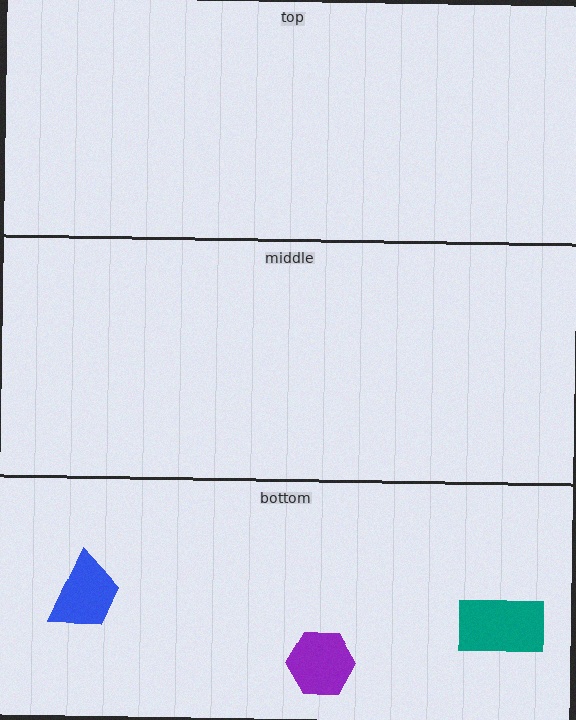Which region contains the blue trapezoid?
The bottom region.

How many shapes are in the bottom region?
3.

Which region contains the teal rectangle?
The bottom region.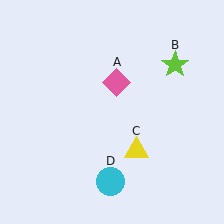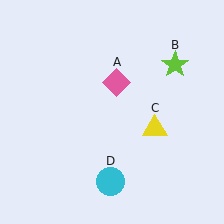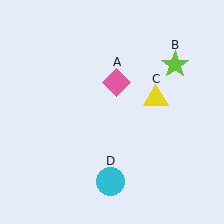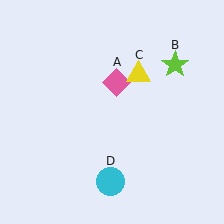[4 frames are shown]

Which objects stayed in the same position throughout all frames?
Pink diamond (object A) and lime star (object B) and cyan circle (object D) remained stationary.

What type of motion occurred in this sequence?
The yellow triangle (object C) rotated counterclockwise around the center of the scene.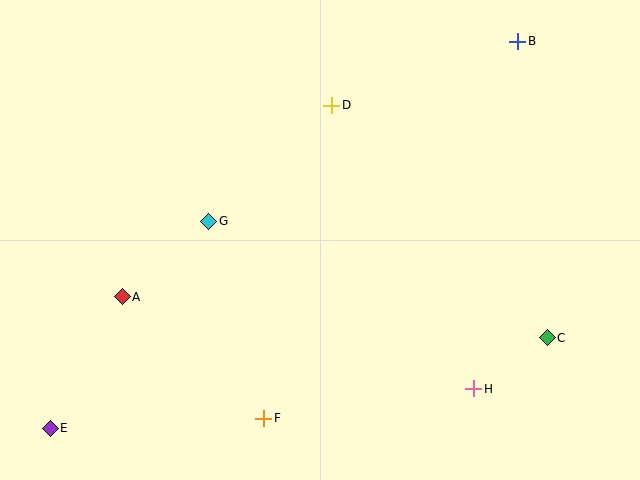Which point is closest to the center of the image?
Point G at (208, 221) is closest to the center.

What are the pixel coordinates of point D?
Point D is at (332, 105).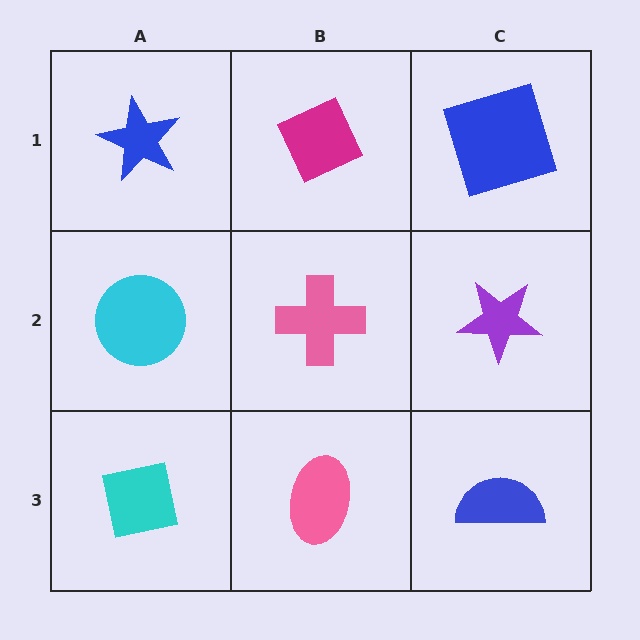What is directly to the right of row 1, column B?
A blue square.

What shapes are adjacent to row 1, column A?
A cyan circle (row 2, column A), a magenta diamond (row 1, column B).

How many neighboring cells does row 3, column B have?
3.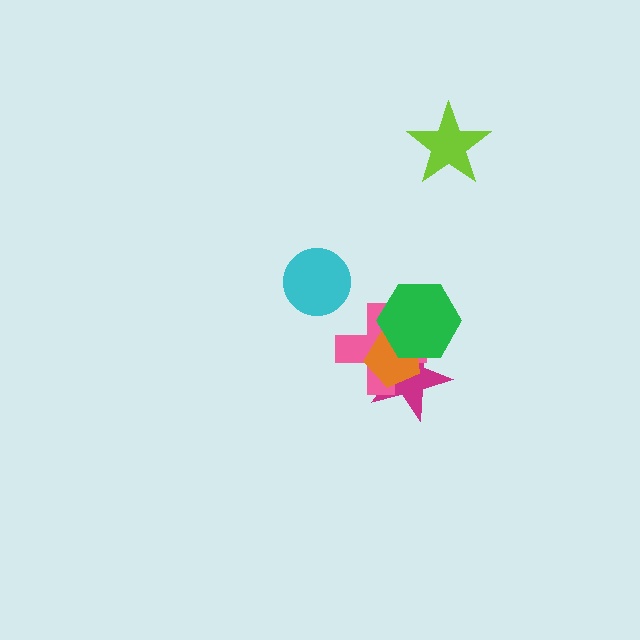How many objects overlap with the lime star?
0 objects overlap with the lime star.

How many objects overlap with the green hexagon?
3 objects overlap with the green hexagon.